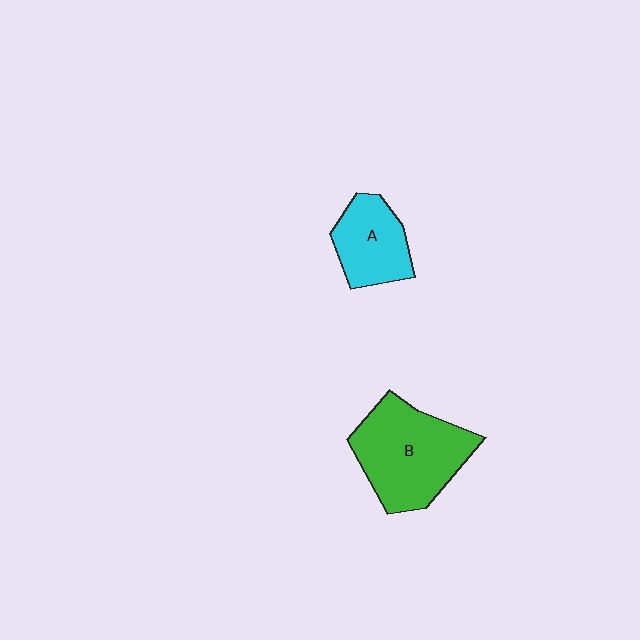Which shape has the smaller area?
Shape A (cyan).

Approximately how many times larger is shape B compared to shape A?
Approximately 1.7 times.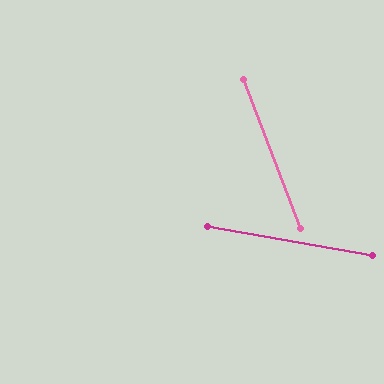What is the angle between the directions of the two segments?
Approximately 59 degrees.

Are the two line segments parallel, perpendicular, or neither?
Neither parallel nor perpendicular — they differ by about 59°.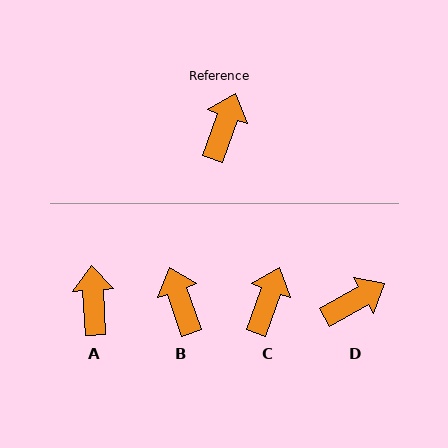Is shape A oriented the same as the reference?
No, it is off by about 23 degrees.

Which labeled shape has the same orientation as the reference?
C.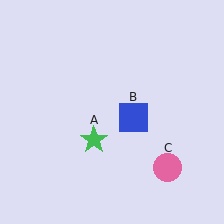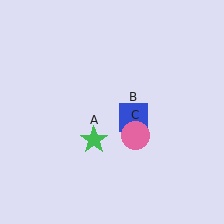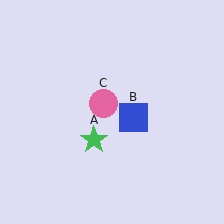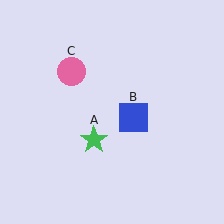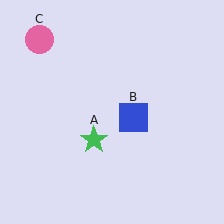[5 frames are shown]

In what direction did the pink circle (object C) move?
The pink circle (object C) moved up and to the left.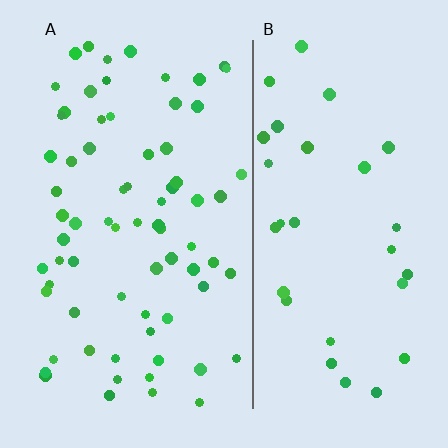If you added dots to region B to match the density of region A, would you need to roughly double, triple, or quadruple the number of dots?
Approximately double.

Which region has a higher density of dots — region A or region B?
A (the left).